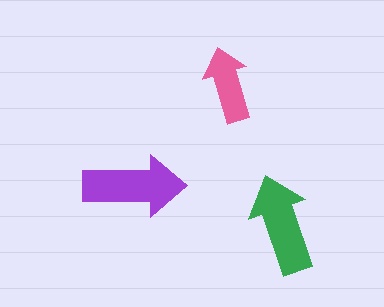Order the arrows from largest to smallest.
the purple one, the green one, the pink one.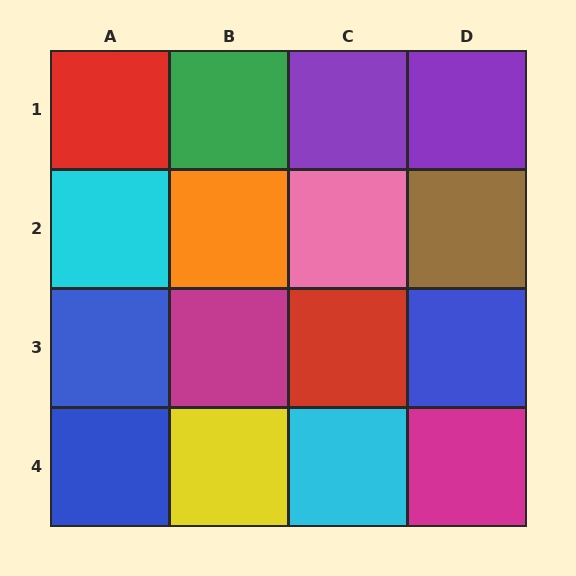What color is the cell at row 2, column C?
Pink.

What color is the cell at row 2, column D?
Brown.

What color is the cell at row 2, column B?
Orange.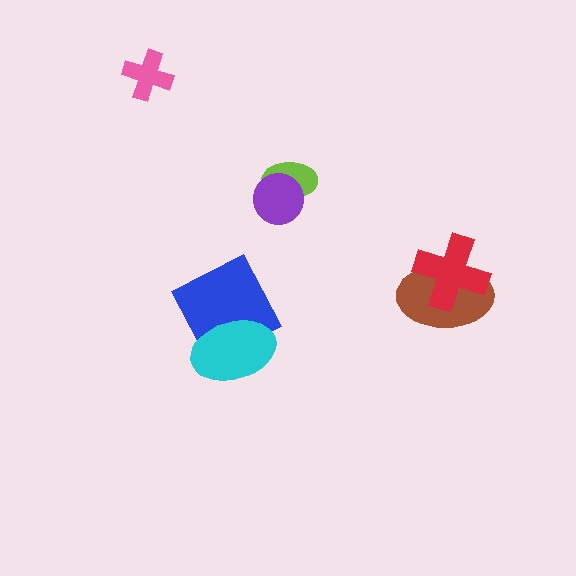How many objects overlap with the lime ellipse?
1 object overlaps with the lime ellipse.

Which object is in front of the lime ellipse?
The purple circle is in front of the lime ellipse.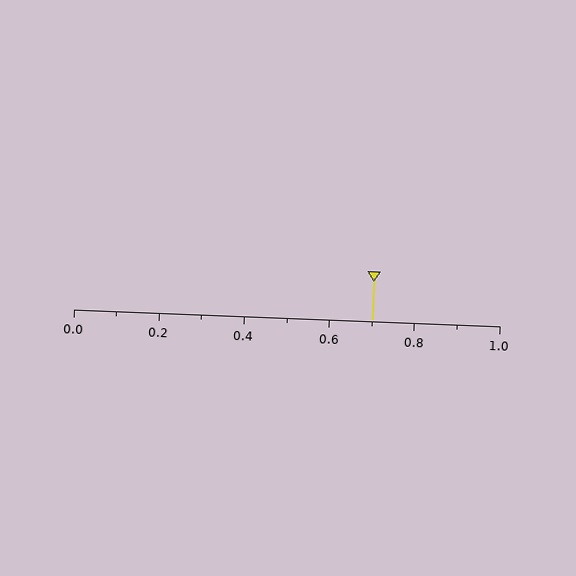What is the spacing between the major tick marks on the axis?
The major ticks are spaced 0.2 apart.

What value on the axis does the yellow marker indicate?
The marker indicates approximately 0.7.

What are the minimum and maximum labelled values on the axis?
The axis runs from 0.0 to 1.0.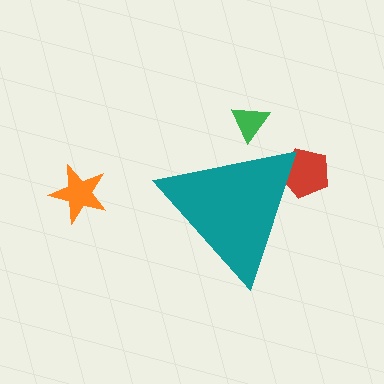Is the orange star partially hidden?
No, the orange star is fully visible.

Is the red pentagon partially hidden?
Yes, the red pentagon is partially hidden behind the teal triangle.